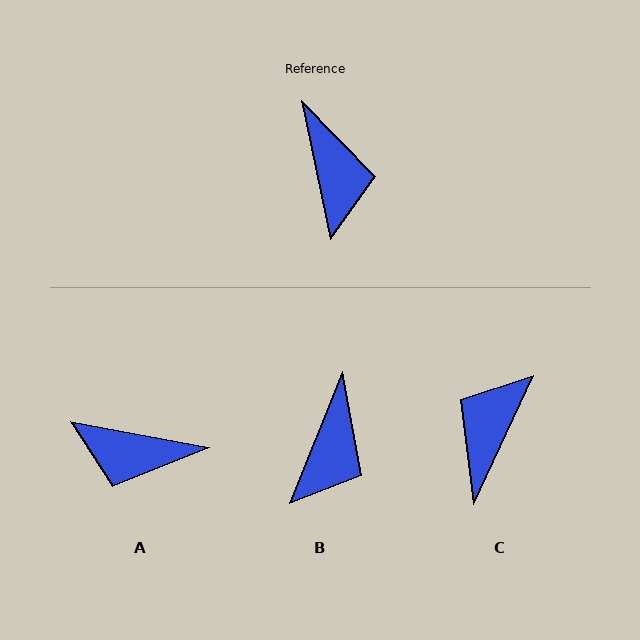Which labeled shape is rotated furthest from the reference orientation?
C, about 143 degrees away.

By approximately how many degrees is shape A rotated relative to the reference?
Approximately 113 degrees clockwise.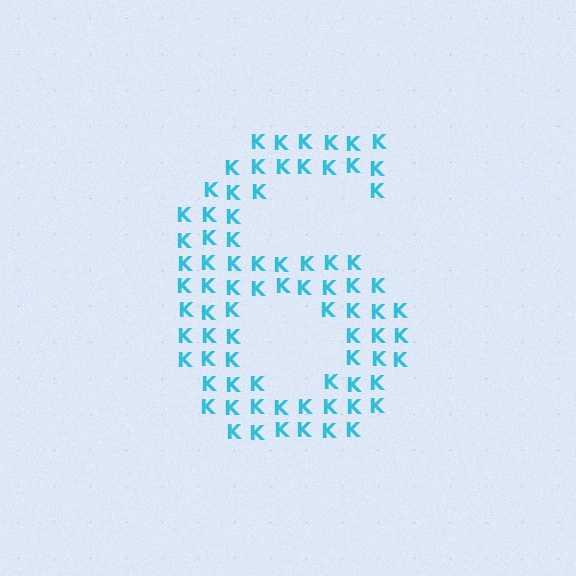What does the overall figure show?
The overall figure shows the digit 6.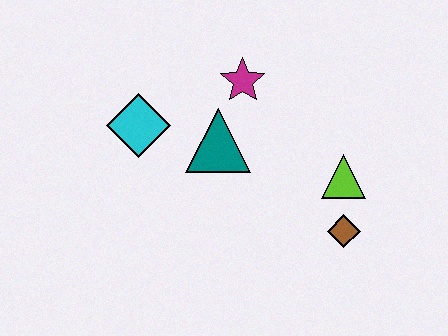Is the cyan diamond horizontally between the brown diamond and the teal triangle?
No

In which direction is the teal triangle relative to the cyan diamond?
The teal triangle is to the right of the cyan diamond.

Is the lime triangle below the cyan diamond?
Yes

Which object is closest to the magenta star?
The teal triangle is closest to the magenta star.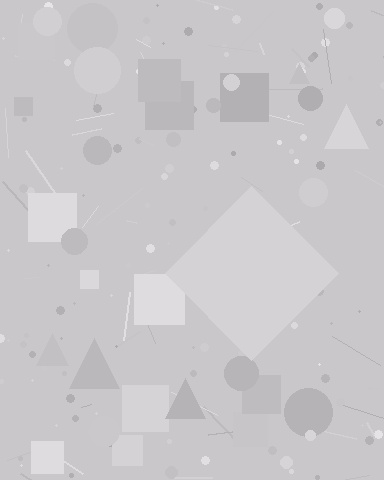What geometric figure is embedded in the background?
A diamond is embedded in the background.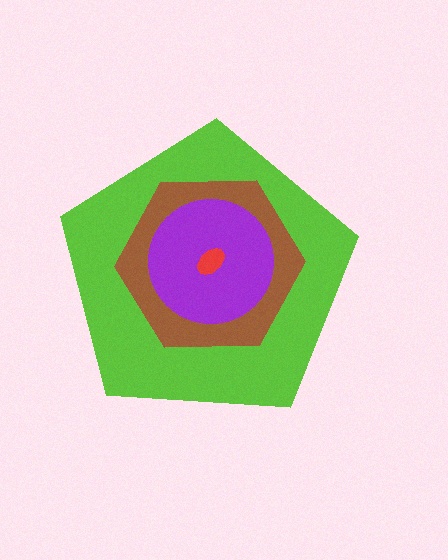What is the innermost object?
The red ellipse.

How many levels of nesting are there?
4.